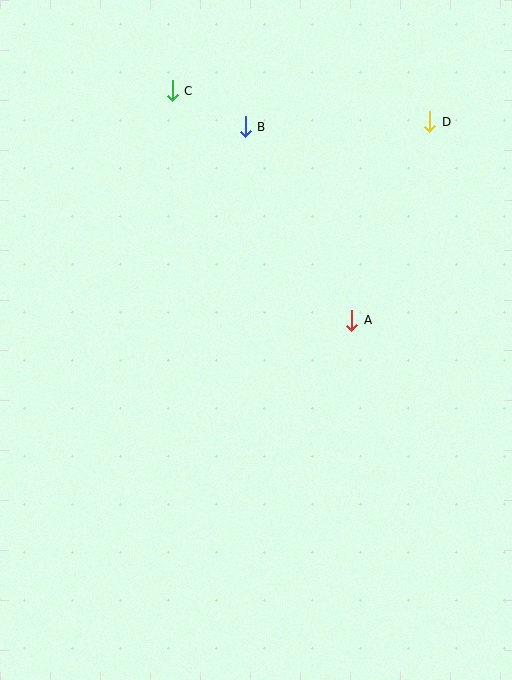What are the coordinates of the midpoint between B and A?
The midpoint between B and A is at (298, 224).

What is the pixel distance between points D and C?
The distance between D and C is 259 pixels.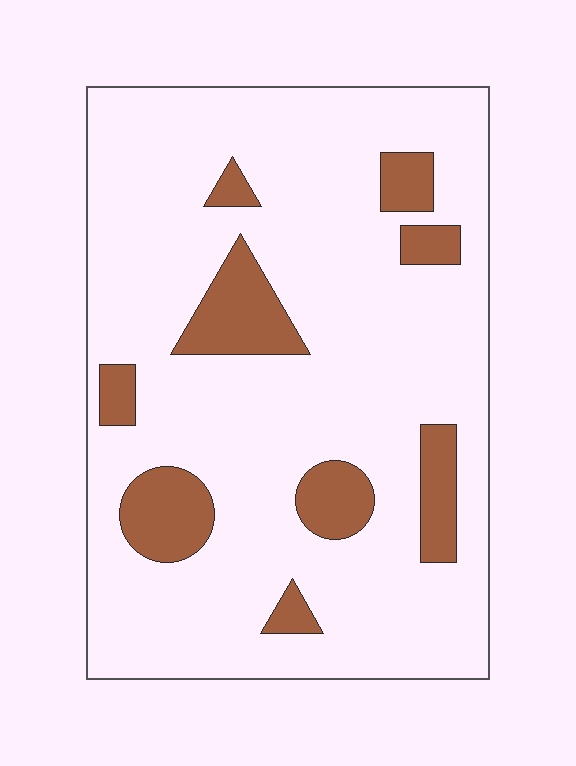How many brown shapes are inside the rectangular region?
9.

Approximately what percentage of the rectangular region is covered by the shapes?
Approximately 15%.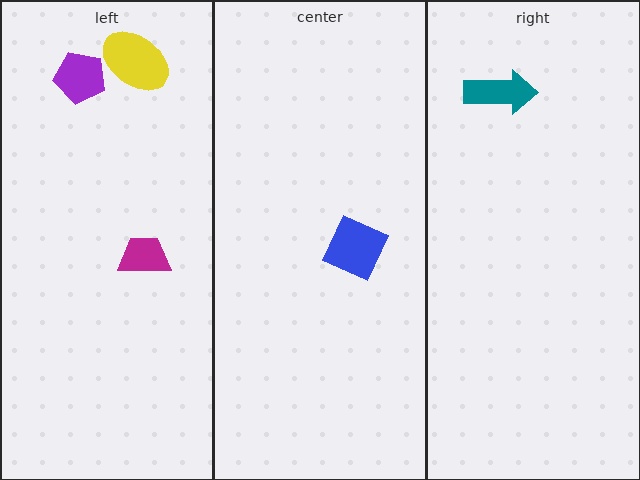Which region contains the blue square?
The center region.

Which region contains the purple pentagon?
The left region.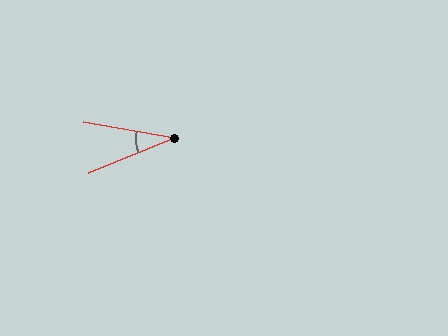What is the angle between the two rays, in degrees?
Approximately 32 degrees.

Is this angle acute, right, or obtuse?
It is acute.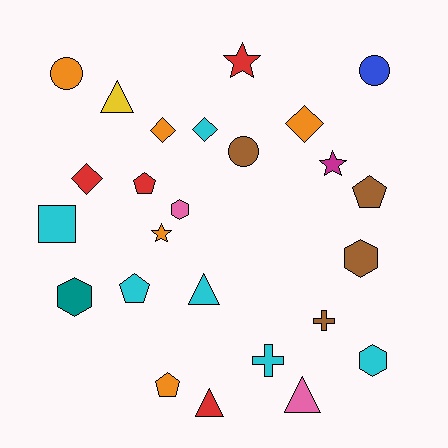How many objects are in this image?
There are 25 objects.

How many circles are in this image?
There are 3 circles.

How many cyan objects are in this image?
There are 6 cyan objects.